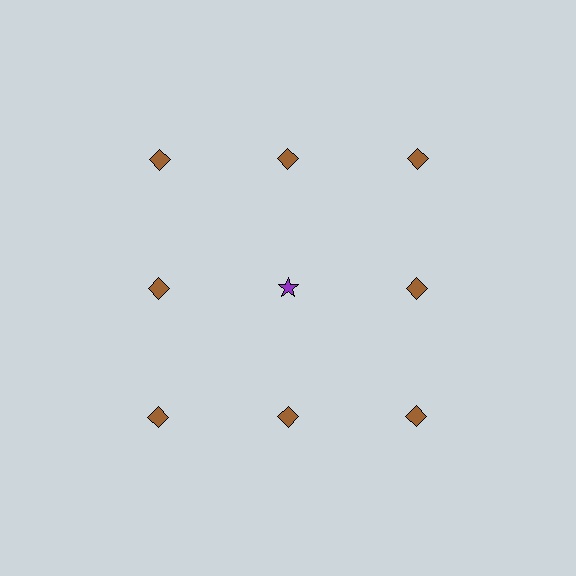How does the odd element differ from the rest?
It differs in both color (purple instead of brown) and shape (star instead of diamond).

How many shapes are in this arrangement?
There are 9 shapes arranged in a grid pattern.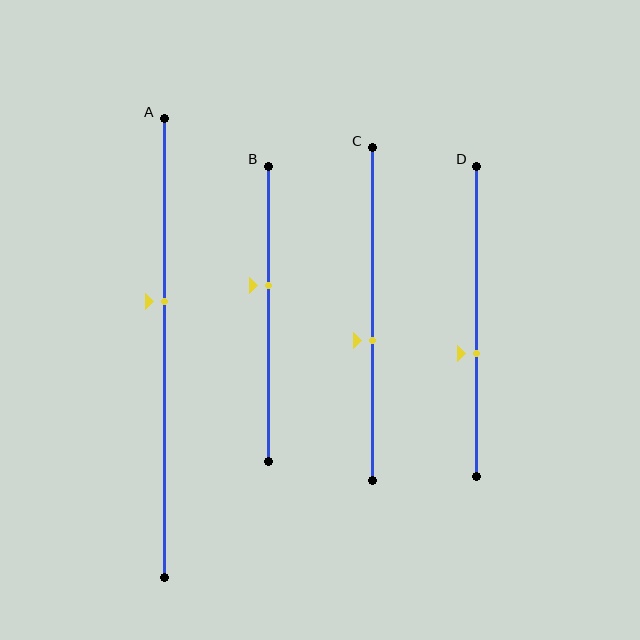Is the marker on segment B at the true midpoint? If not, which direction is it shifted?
No, the marker on segment B is shifted upward by about 10% of the segment length.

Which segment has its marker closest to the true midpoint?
Segment C has its marker closest to the true midpoint.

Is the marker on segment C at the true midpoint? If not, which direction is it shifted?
No, the marker on segment C is shifted downward by about 8% of the segment length.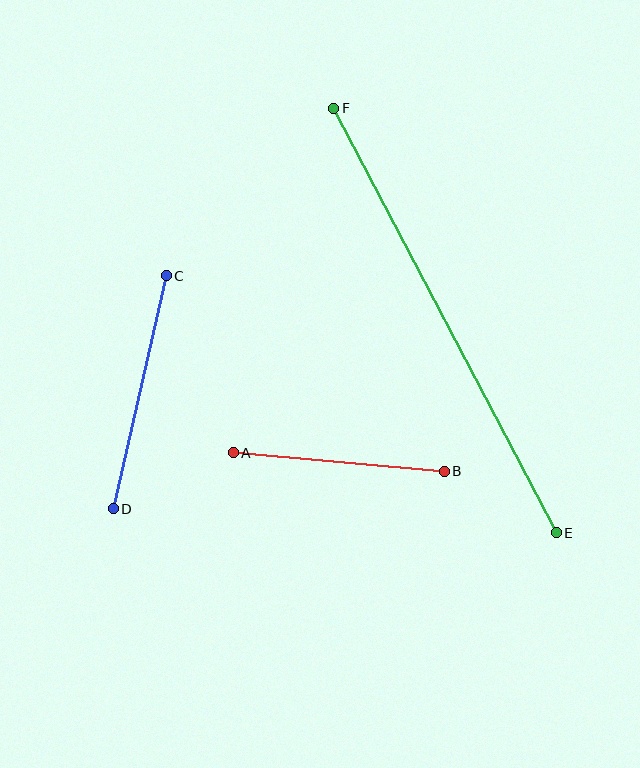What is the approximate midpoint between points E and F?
The midpoint is at approximately (445, 321) pixels.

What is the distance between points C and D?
The distance is approximately 239 pixels.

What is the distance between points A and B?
The distance is approximately 212 pixels.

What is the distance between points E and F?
The distance is approximately 479 pixels.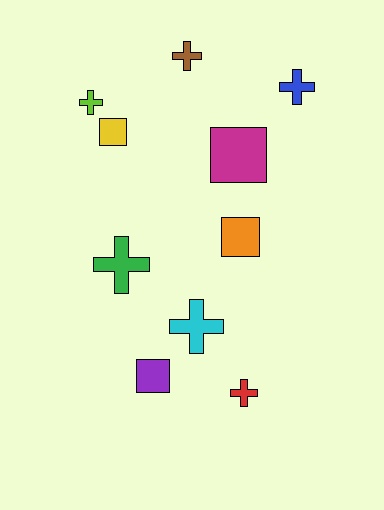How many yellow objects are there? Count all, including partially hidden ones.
There is 1 yellow object.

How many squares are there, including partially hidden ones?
There are 4 squares.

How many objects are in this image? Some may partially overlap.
There are 10 objects.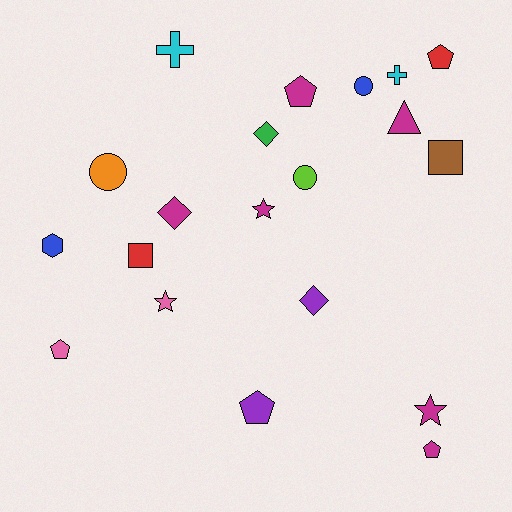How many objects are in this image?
There are 20 objects.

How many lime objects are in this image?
There is 1 lime object.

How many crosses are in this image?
There are 2 crosses.